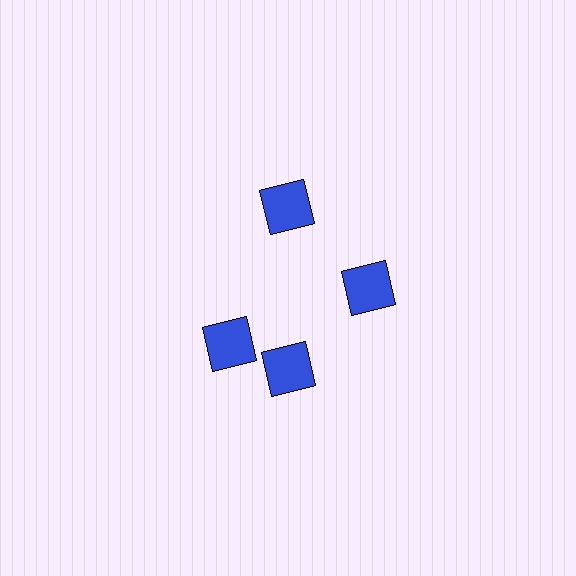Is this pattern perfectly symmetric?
No. The 4 blue squares are arranged in a ring, but one element near the 9 o'clock position is rotated out of alignment along the ring, breaking the 4-fold rotational symmetry.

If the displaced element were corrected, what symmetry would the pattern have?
It would have 4-fold rotational symmetry — the pattern would map onto itself every 90 degrees.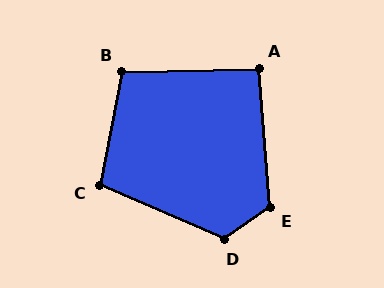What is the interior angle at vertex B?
Approximately 102 degrees (obtuse).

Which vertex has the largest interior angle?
D, at approximately 122 degrees.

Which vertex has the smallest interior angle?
A, at approximately 93 degrees.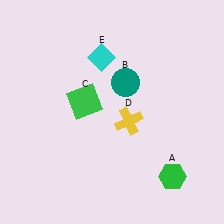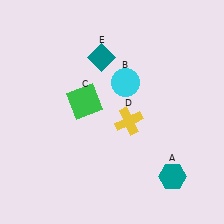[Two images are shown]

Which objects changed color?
A changed from green to teal. B changed from teal to cyan. E changed from cyan to teal.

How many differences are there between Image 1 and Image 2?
There are 3 differences between the two images.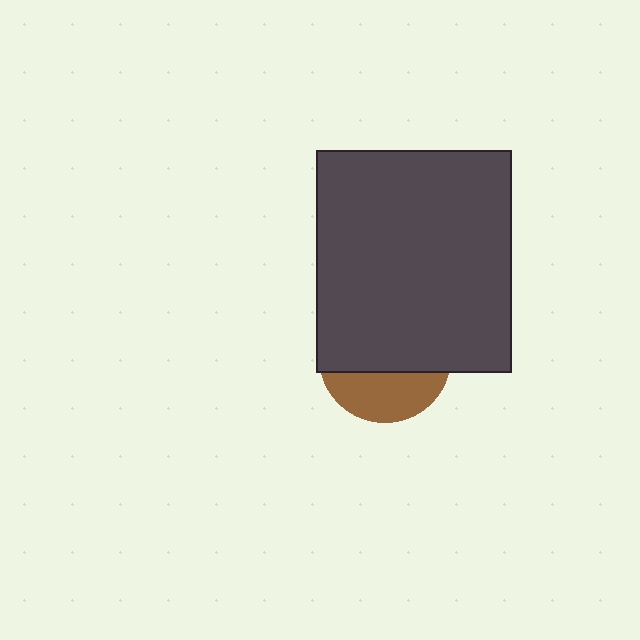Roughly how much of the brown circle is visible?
A small part of it is visible (roughly 35%).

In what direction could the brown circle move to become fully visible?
The brown circle could move down. That would shift it out from behind the dark gray rectangle entirely.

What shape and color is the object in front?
The object in front is a dark gray rectangle.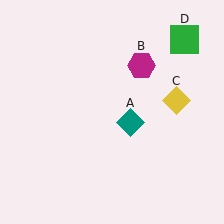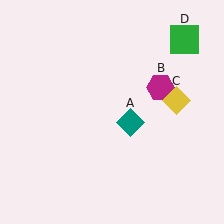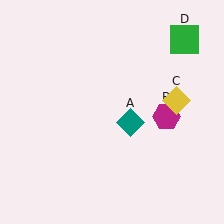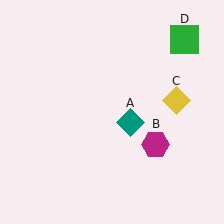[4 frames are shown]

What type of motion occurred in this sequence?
The magenta hexagon (object B) rotated clockwise around the center of the scene.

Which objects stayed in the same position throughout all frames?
Teal diamond (object A) and yellow diamond (object C) and green square (object D) remained stationary.